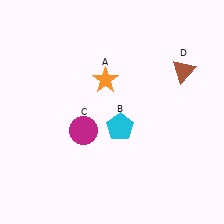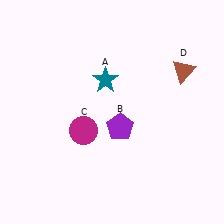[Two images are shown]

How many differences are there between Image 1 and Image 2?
There are 2 differences between the two images.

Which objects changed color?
A changed from orange to teal. B changed from cyan to purple.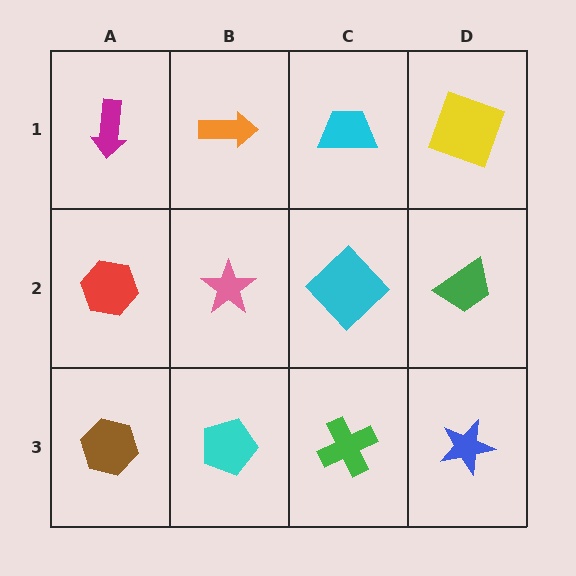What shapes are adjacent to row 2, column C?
A cyan trapezoid (row 1, column C), a green cross (row 3, column C), a pink star (row 2, column B), a green trapezoid (row 2, column D).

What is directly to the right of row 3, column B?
A green cross.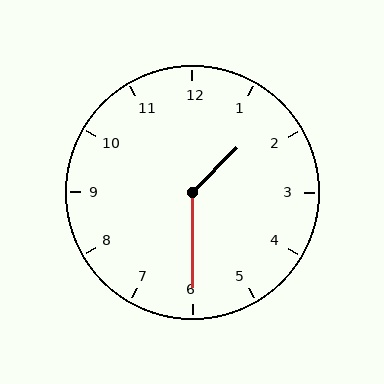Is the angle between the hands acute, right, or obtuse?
It is obtuse.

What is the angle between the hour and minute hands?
Approximately 135 degrees.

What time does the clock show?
1:30.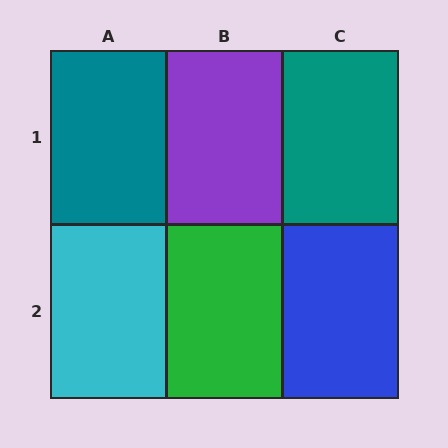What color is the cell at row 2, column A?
Cyan.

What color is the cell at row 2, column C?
Blue.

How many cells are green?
1 cell is green.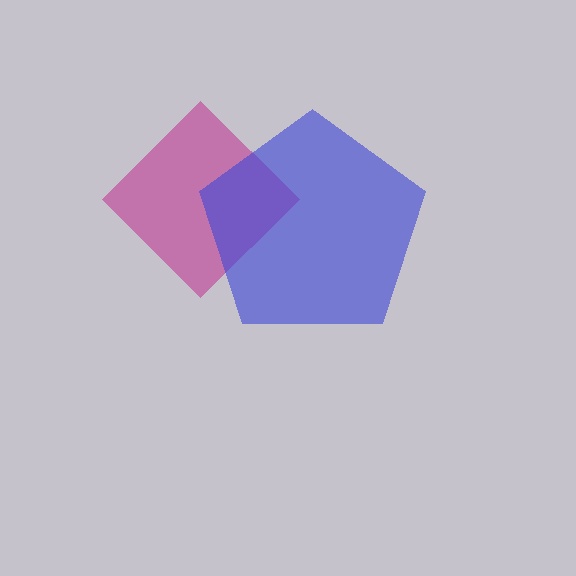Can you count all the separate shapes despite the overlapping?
Yes, there are 2 separate shapes.